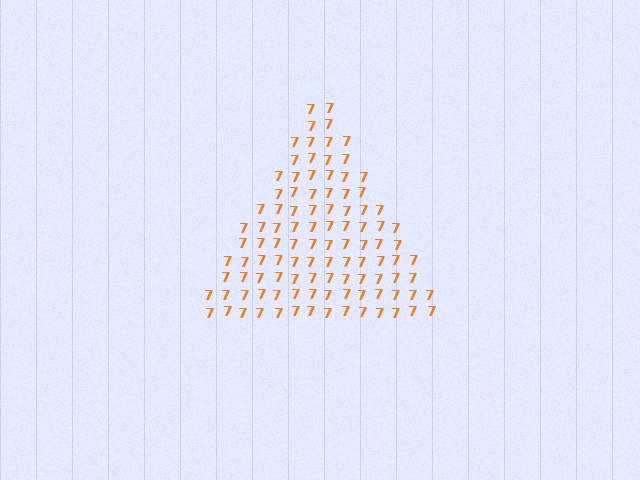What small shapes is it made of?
It is made of small digit 7's.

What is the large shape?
The large shape is a triangle.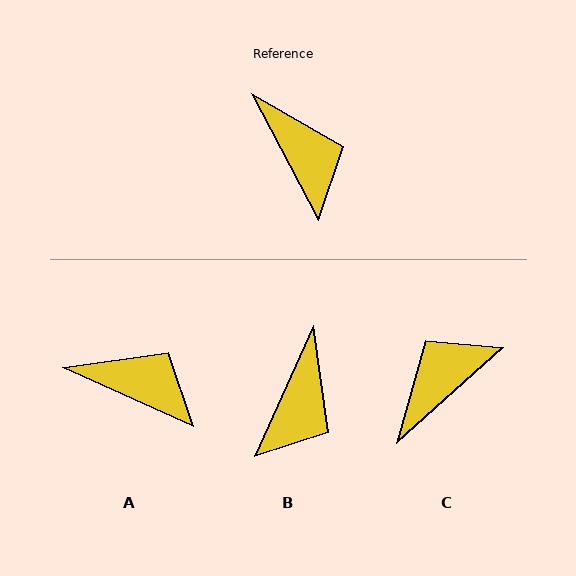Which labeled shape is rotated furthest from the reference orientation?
C, about 104 degrees away.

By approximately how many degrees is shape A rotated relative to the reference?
Approximately 38 degrees counter-clockwise.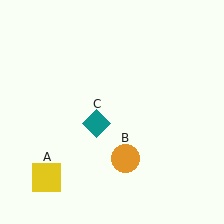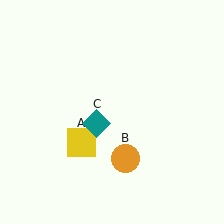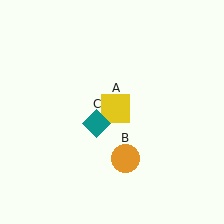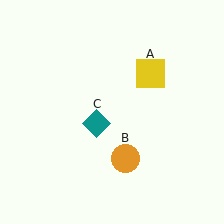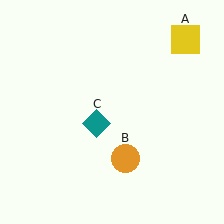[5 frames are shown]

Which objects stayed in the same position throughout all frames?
Orange circle (object B) and teal diamond (object C) remained stationary.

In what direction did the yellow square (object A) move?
The yellow square (object A) moved up and to the right.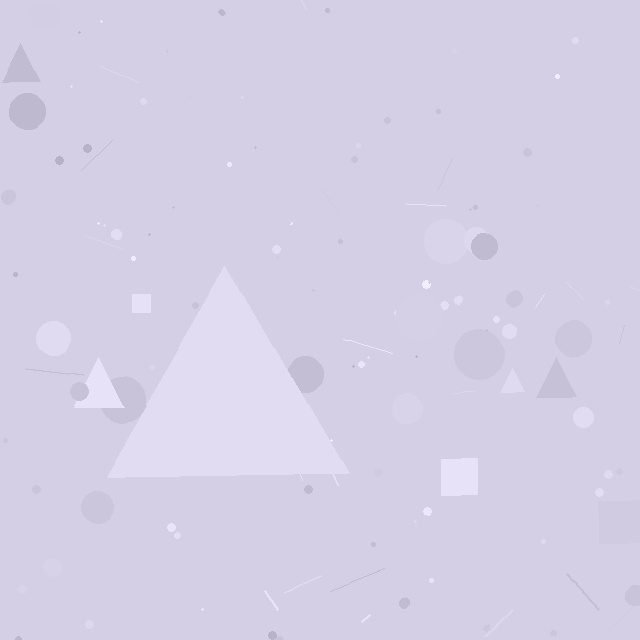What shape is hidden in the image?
A triangle is hidden in the image.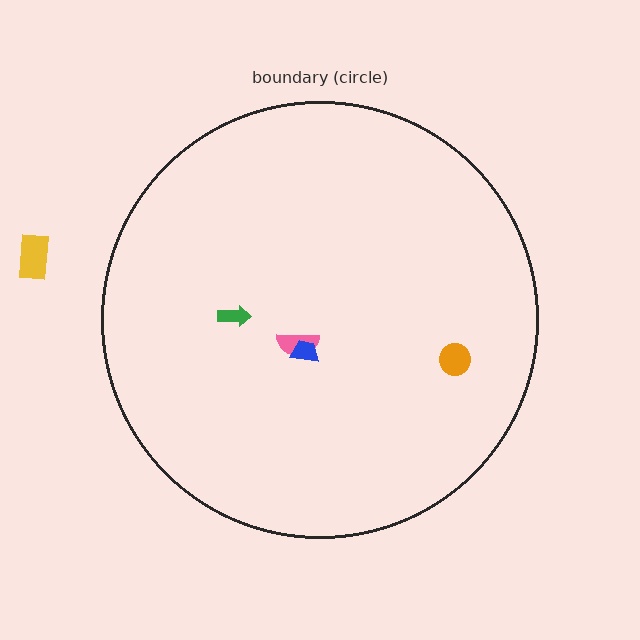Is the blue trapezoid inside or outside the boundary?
Inside.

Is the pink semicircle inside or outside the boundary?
Inside.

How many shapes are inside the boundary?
4 inside, 1 outside.